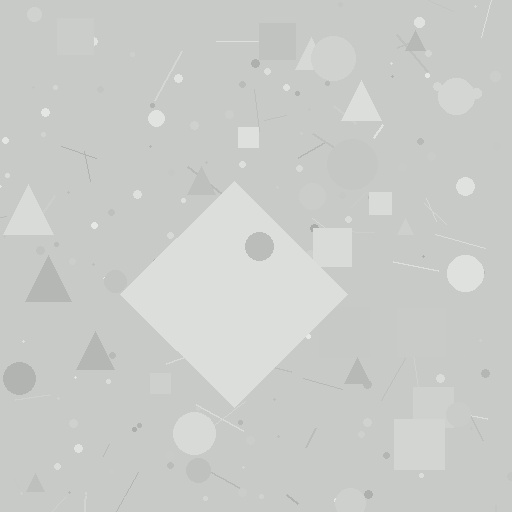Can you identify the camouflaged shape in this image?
The camouflaged shape is a diamond.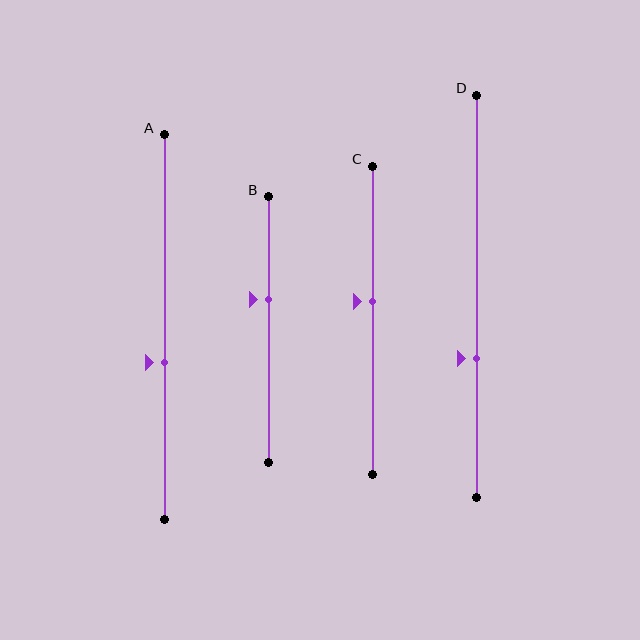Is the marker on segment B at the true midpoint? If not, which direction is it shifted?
No, the marker on segment B is shifted upward by about 11% of the segment length.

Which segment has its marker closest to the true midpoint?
Segment C has its marker closest to the true midpoint.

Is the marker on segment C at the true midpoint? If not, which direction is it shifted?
No, the marker on segment C is shifted upward by about 6% of the segment length.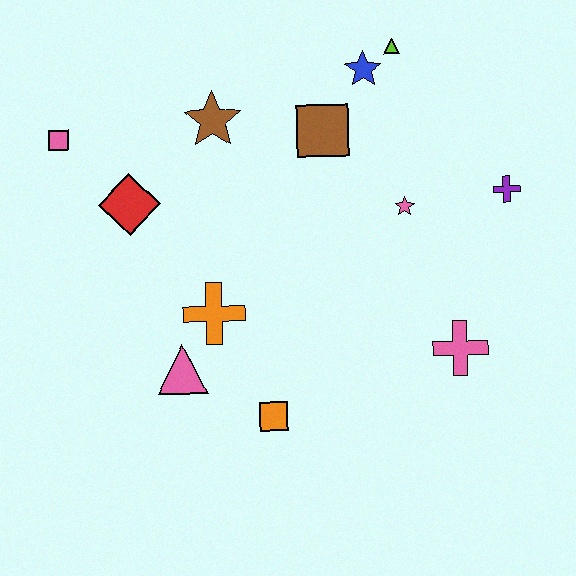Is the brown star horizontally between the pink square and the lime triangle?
Yes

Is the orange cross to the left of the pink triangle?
No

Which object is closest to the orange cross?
The pink triangle is closest to the orange cross.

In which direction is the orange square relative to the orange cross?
The orange square is below the orange cross.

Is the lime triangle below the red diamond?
No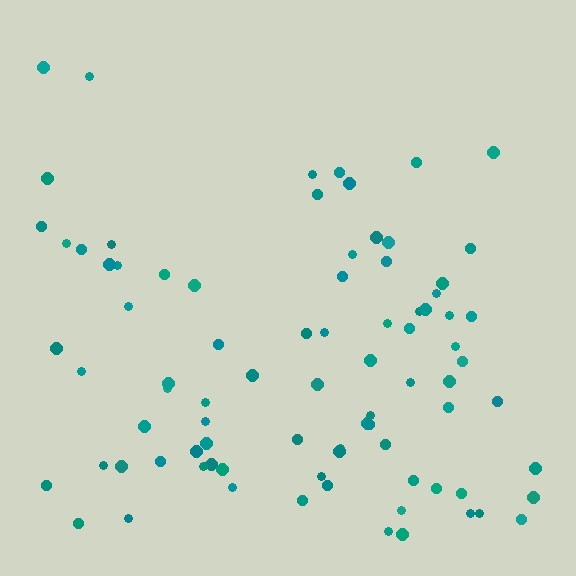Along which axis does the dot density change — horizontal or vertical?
Vertical.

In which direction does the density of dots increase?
From top to bottom, with the bottom side densest.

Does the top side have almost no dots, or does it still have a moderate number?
Still a moderate number, just noticeably fewer than the bottom.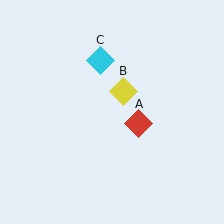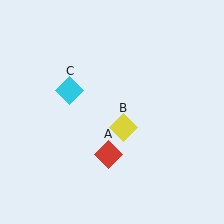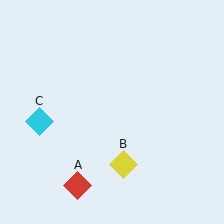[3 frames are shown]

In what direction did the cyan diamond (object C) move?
The cyan diamond (object C) moved down and to the left.